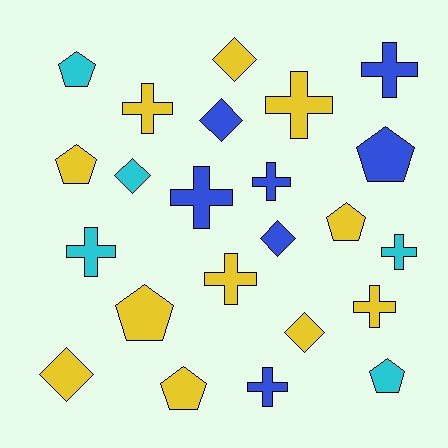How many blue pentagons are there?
There is 1 blue pentagon.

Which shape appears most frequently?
Cross, with 10 objects.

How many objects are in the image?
There are 23 objects.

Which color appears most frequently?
Yellow, with 11 objects.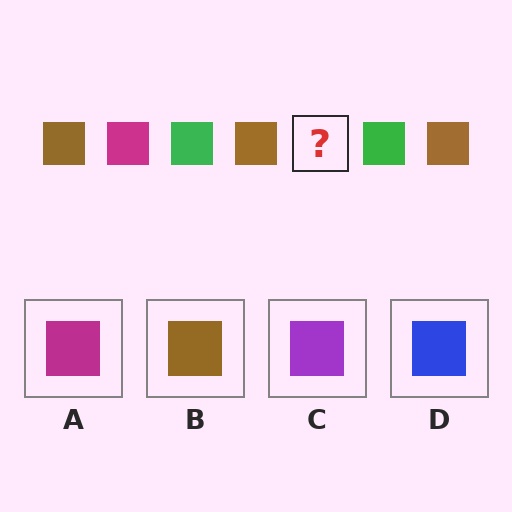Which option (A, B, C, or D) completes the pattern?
A.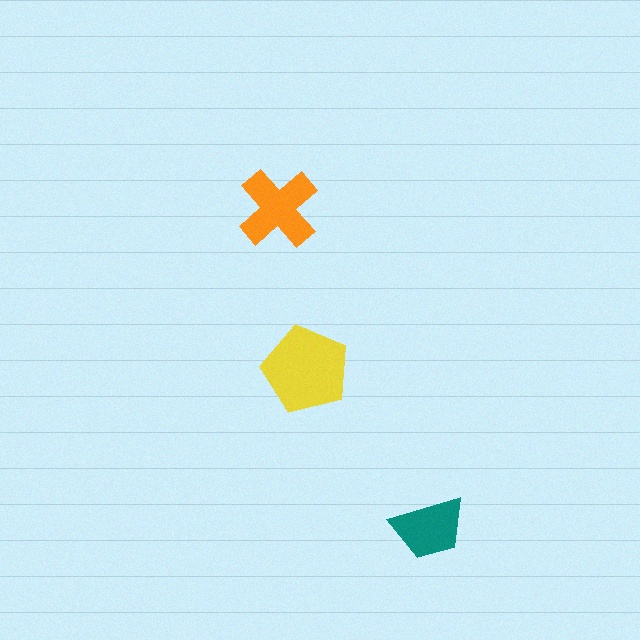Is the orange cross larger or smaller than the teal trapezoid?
Larger.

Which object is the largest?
The yellow pentagon.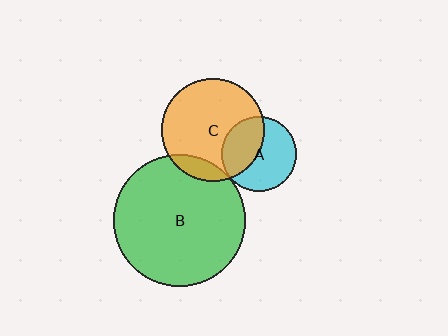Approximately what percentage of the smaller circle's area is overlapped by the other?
Approximately 5%.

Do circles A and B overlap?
Yes.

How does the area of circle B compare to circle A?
Approximately 3.0 times.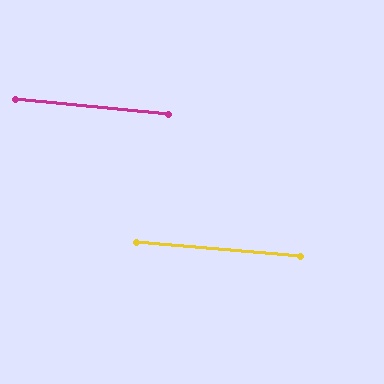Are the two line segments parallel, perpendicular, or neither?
Parallel — their directions differ by only 0.9°.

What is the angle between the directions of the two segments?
Approximately 1 degree.